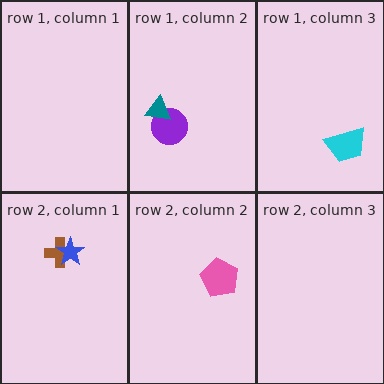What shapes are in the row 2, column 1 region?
The brown cross, the blue star.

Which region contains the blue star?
The row 2, column 1 region.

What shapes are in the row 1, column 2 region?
The purple circle, the teal triangle.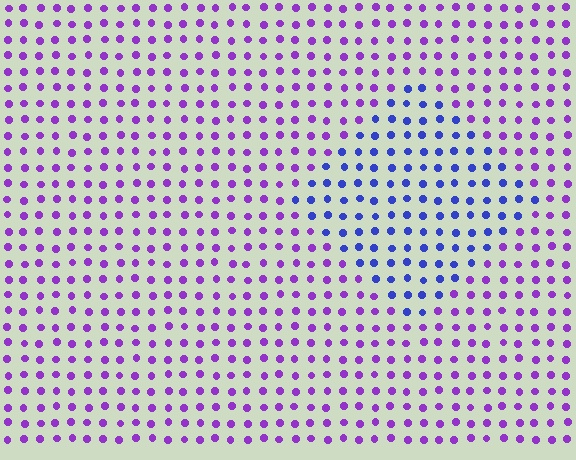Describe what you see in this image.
The image is filled with small purple elements in a uniform arrangement. A diamond-shaped region is visible where the elements are tinted to a slightly different hue, forming a subtle color boundary.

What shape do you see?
I see a diamond.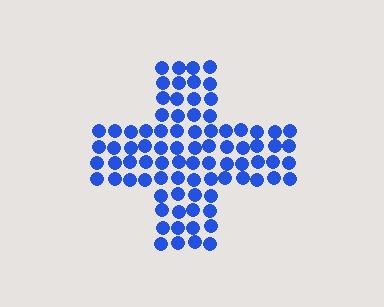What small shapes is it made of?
It is made of small circles.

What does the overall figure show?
The overall figure shows a cross.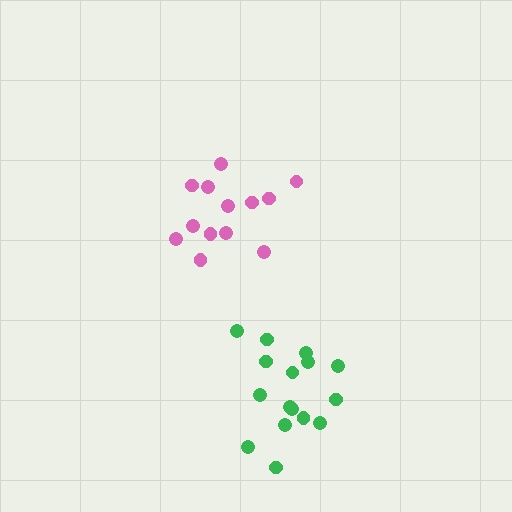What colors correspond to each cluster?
The clusters are colored: pink, green.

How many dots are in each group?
Group 1: 13 dots, Group 2: 16 dots (29 total).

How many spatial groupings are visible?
There are 2 spatial groupings.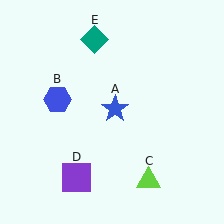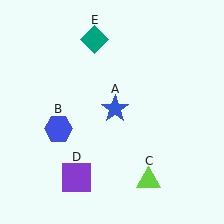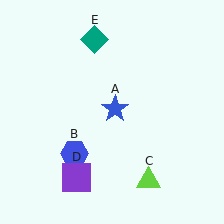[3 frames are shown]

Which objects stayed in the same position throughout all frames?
Blue star (object A) and lime triangle (object C) and purple square (object D) and teal diamond (object E) remained stationary.